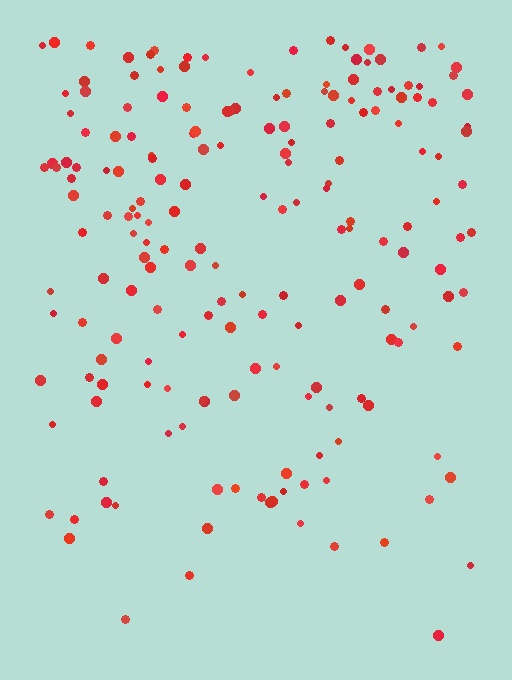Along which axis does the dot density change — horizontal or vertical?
Vertical.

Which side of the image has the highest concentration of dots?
The top.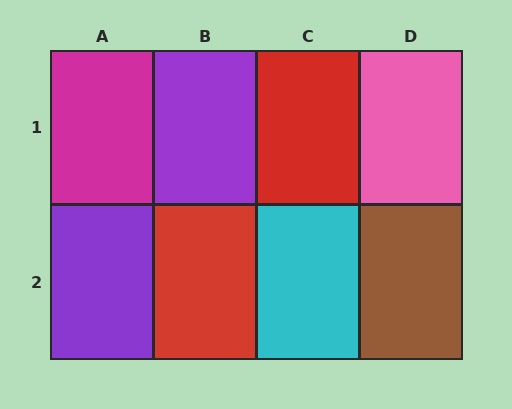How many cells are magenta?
1 cell is magenta.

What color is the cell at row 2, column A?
Purple.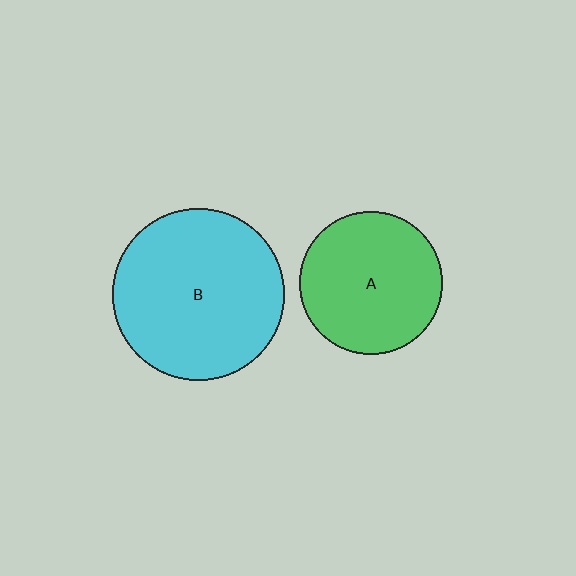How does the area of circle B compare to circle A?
Approximately 1.5 times.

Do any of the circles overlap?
No, none of the circles overlap.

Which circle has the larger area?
Circle B (cyan).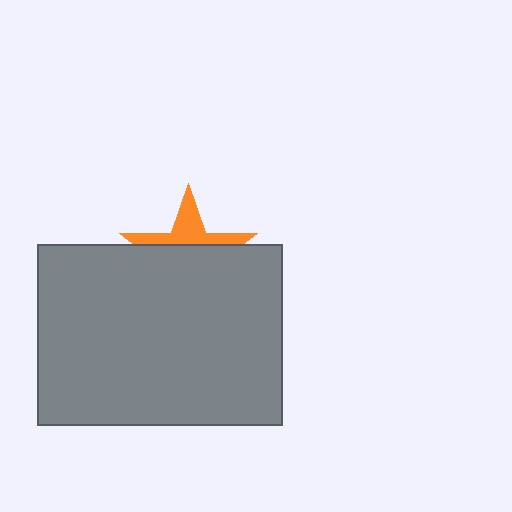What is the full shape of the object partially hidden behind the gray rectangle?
The partially hidden object is an orange star.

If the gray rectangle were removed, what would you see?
You would see the complete orange star.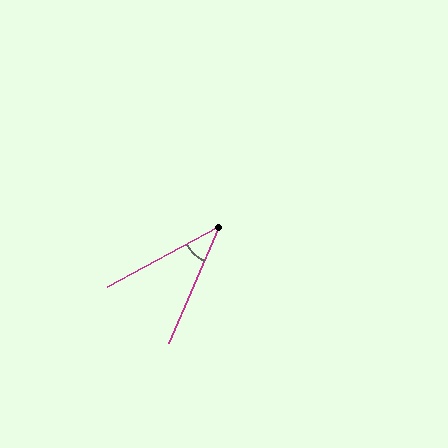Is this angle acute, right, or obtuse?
It is acute.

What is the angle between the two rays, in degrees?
Approximately 38 degrees.